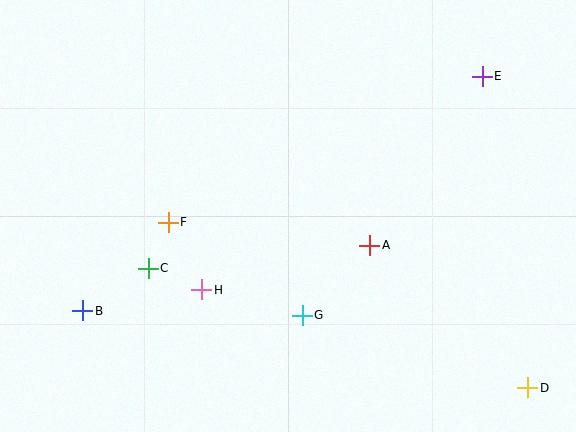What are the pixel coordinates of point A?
Point A is at (370, 245).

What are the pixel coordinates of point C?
Point C is at (148, 268).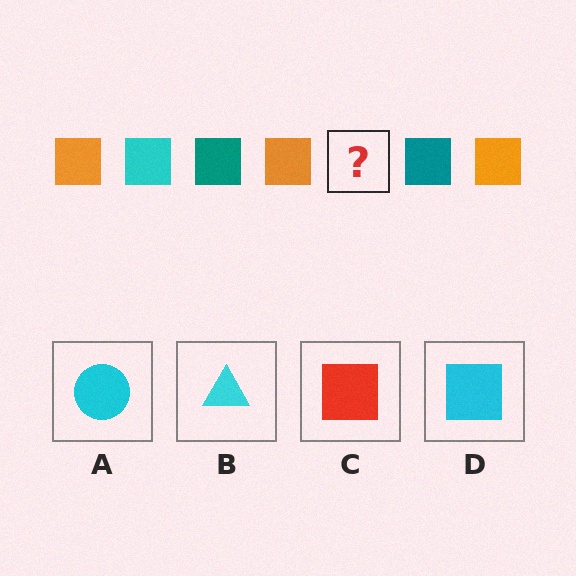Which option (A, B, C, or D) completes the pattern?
D.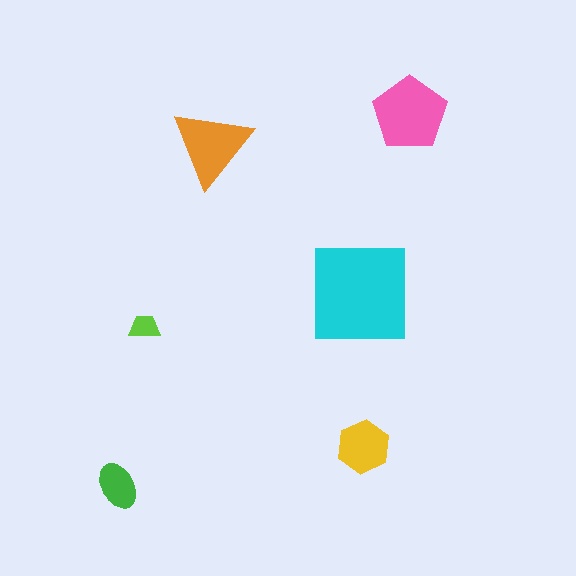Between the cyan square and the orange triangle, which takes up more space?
The cyan square.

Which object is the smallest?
The lime trapezoid.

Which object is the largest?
The cyan square.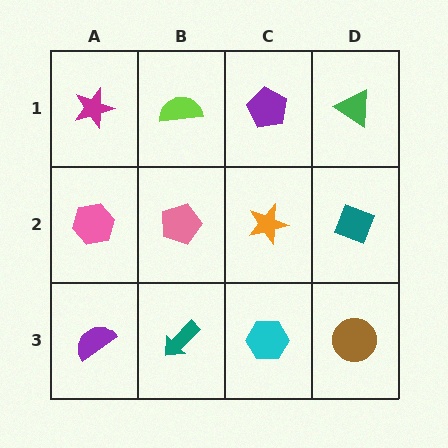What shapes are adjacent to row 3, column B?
A pink pentagon (row 2, column B), a purple semicircle (row 3, column A), a cyan hexagon (row 3, column C).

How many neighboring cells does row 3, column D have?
2.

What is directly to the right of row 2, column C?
A teal diamond.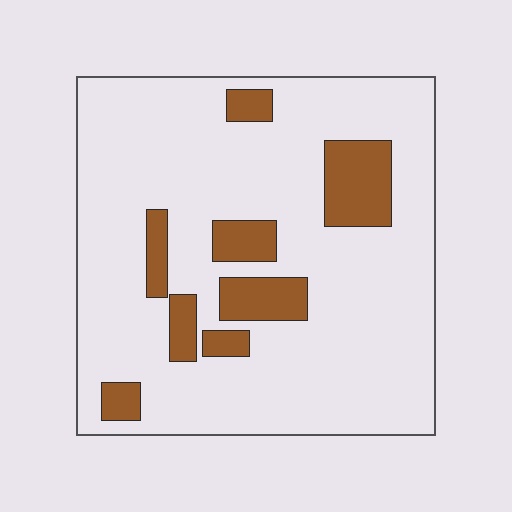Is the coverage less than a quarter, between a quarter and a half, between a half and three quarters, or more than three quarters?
Less than a quarter.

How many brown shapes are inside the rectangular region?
8.